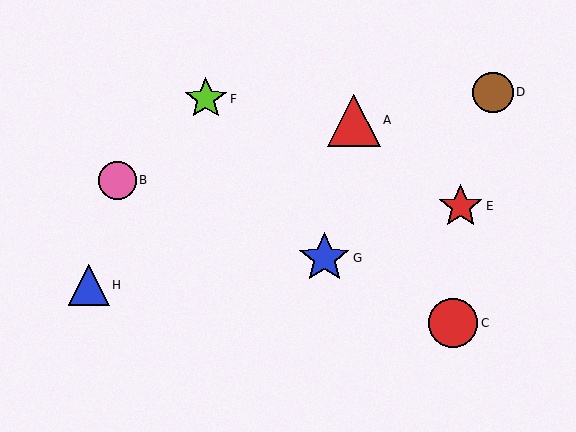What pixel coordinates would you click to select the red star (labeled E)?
Click at (461, 206) to select the red star E.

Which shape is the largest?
The red triangle (labeled A) is the largest.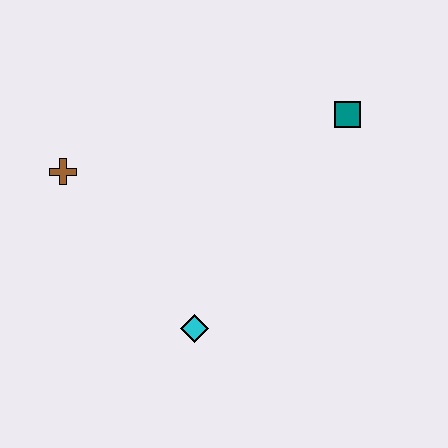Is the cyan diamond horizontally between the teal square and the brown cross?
Yes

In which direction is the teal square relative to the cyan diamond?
The teal square is above the cyan diamond.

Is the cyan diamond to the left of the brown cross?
No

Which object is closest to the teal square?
The cyan diamond is closest to the teal square.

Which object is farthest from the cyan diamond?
The teal square is farthest from the cyan diamond.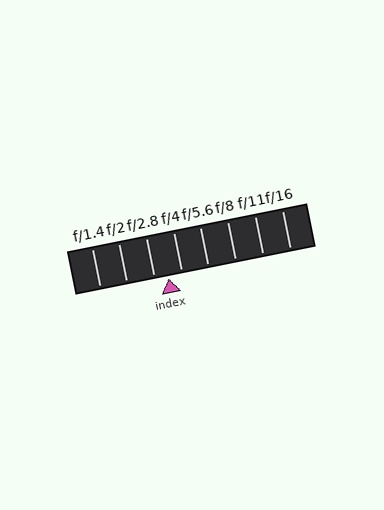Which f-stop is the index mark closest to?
The index mark is closest to f/4.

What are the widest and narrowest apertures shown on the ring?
The widest aperture shown is f/1.4 and the narrowest is f/16.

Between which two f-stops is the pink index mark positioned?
The index mark is between f/2.8 and f/4.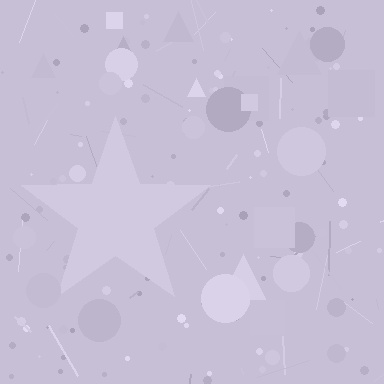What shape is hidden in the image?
A star is hidden in the image.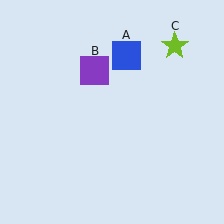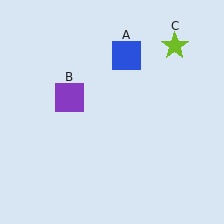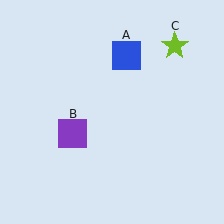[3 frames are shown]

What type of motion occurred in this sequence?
The purple square (object B) rotated counterclockwise around the center of the scene.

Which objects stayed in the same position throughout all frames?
Blue square (object A) and lime star (object C) remained stationary.